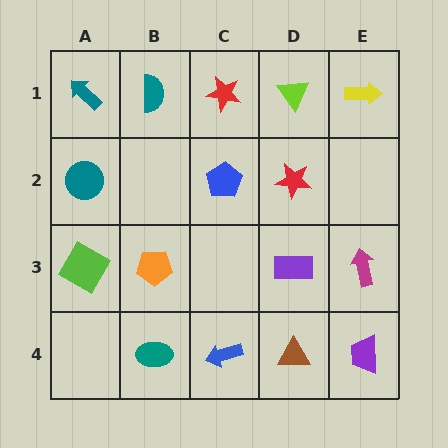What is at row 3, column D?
A purple rectangle.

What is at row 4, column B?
A teal ellipse.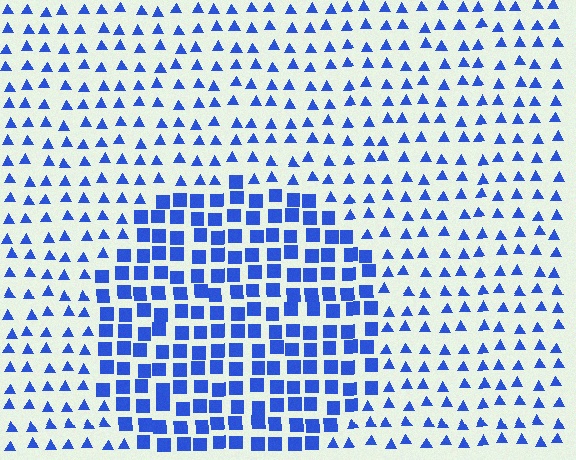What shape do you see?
I see a circle.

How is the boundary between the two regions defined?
The boundary is defined by a change in element shape: squares inside vs. triangles outside. All elements share the same color and spacing.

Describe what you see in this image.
The image is filled with small blue elements arranged in a uniform grid. A circle-shaped region contains squares, while the surrounding area contains triangles. The boundary is defined purely by the change in element shape.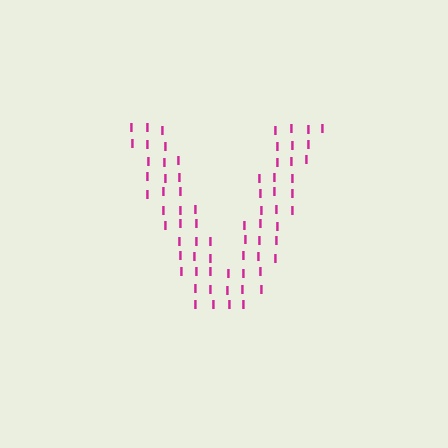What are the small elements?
The small elements are letter I's.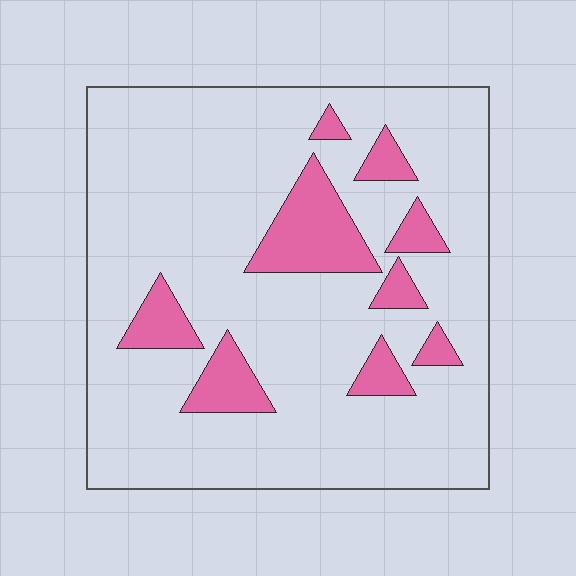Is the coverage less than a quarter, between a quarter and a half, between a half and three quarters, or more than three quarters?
Less than a quarter.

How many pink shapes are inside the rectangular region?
9.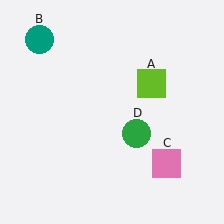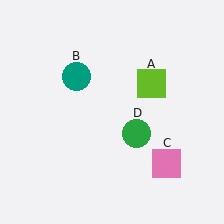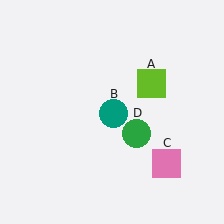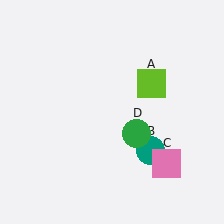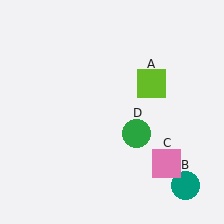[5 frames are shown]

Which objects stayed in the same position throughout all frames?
Lime square (object A) and pink square (object C) and green circle (object D) remained stationary.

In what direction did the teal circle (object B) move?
The teal circle (object B) moved down and to the right.